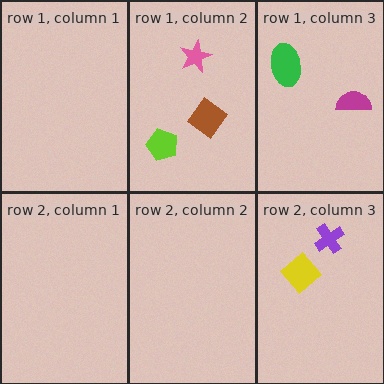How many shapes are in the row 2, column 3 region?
2.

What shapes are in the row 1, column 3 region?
The magenta semicircle, the green ellipse.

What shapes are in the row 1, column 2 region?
The pink star, the brown diamond, the lime pentagon.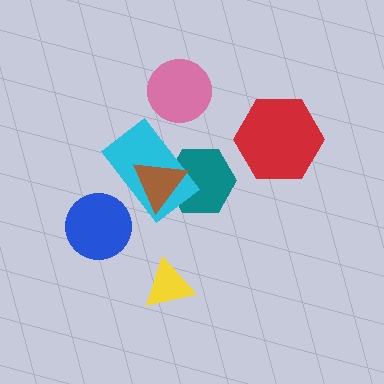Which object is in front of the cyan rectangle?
The brown triangle is in front of the cyan rectangle.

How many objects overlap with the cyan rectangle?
2 objects overlap with the cyan rectangle.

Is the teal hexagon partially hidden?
Yes, it is partially covered by another shape.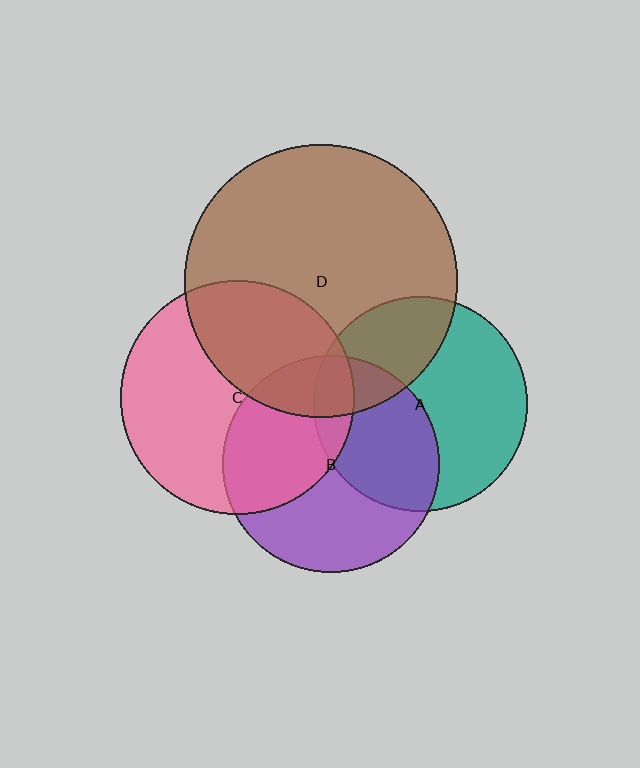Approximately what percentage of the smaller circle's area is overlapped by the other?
Approximately 10%.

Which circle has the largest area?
Circle D (brown).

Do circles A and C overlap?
Yes.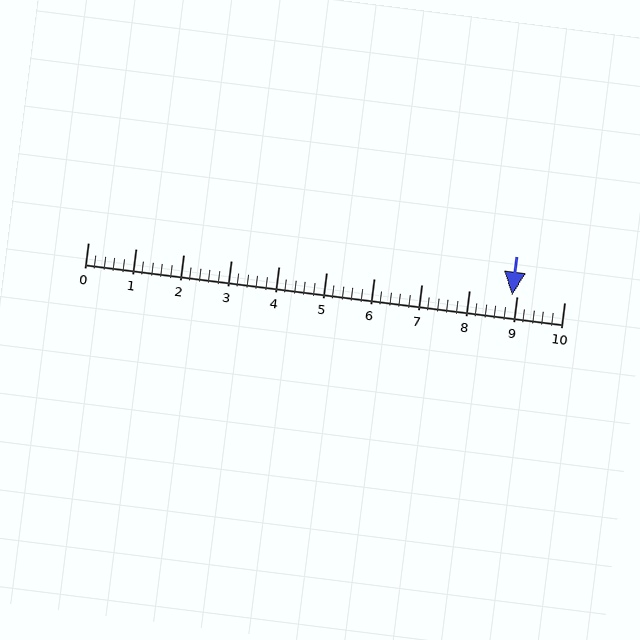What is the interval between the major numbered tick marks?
The major tick marks are spaced 1 units apart.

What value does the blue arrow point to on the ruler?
The blue arrow points to approximately 8.9.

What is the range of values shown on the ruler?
The ruler shows values from 0 to 10.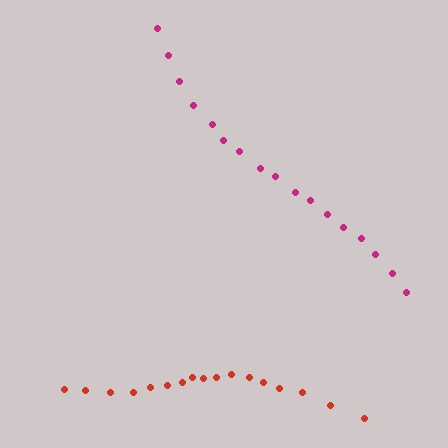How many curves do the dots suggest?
There are 2 distinct paths.